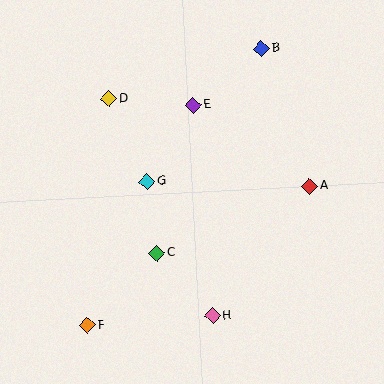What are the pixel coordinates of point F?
Point F is at (87, 325).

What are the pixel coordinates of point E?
Point E is at (193, 105).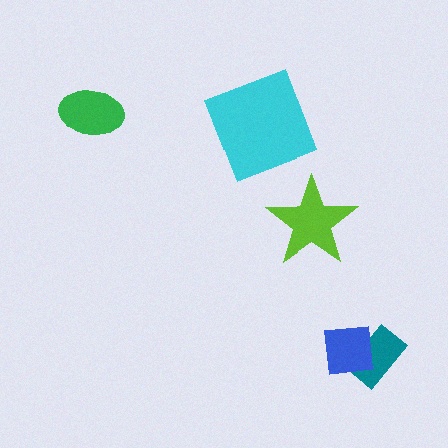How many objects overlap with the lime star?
0 objects overlap with the lime star.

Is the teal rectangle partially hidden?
Yes, it is partially covered by another shape.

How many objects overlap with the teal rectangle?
1 object overlaps with the teal rectangle.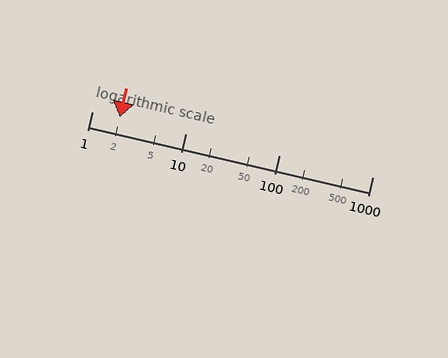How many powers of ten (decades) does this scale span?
The scale spans 3 decades, from 1 to 1000.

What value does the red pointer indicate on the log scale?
The pointer indicates approximately 2.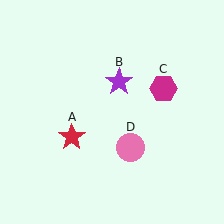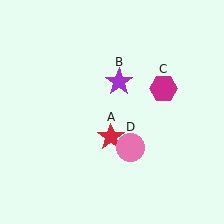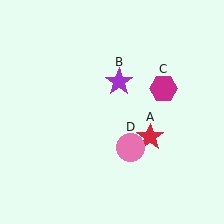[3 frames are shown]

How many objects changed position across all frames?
1 object changed position: red star (object A).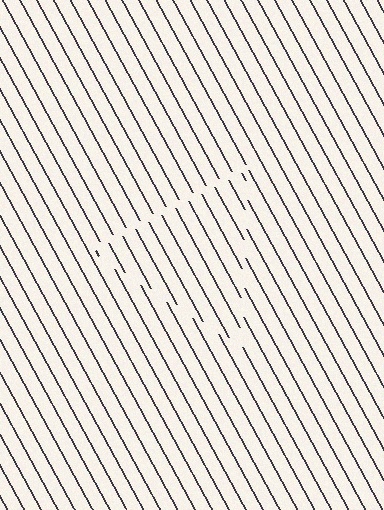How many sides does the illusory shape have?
3 sides — the line-ends trace a triangle.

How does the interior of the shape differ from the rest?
The interior of the shape contains the same grating, shifted by half a period — the contour is defined by the phase discontinuity where line-ends from the inner and outer gratings abut.